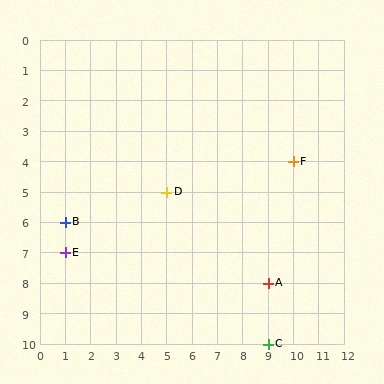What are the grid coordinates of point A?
Point A is at grid coordinates (9, 8).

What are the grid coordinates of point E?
Point E is at grid coordinates (1, 7).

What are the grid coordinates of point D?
Point D is at grid coordinates (5, 5).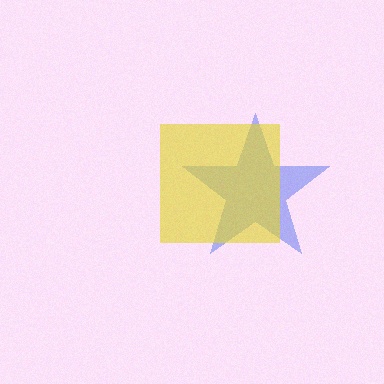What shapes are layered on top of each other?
The layered shapes are: a blue star, a yellow square.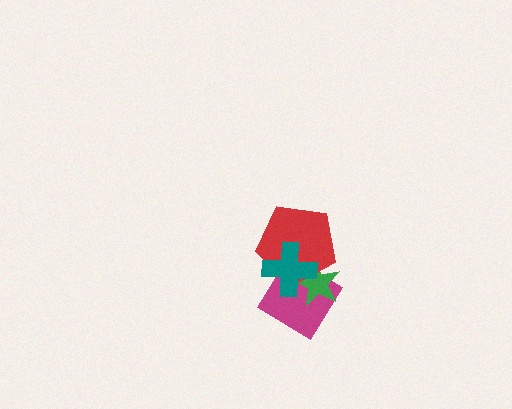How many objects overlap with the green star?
3 objects overlap with the green star.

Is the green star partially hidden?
Yes, it is partially covered by another shape.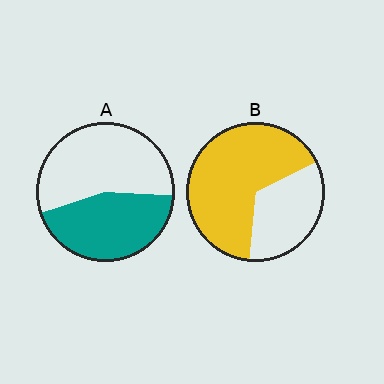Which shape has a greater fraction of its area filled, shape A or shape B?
Shape B.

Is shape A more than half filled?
No.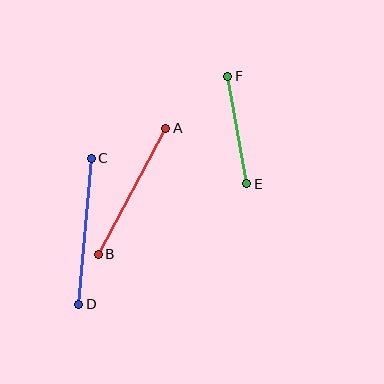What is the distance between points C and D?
The distance is approximately 147 pixels.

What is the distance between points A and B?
The distance is approximately 143 pixels.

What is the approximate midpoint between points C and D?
The midpoint is at approximately (85, 231) pixels.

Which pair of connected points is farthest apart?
Points C and D are farthest apart.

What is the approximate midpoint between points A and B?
The midpoint is at approximately (132, 191) pixels.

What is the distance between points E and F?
The distance is approximately 109 pixels.